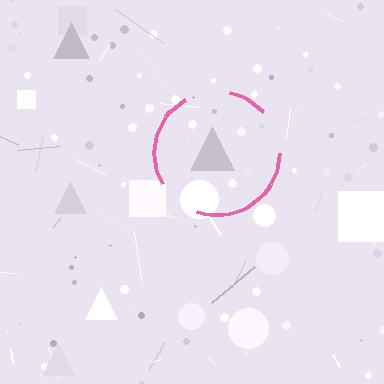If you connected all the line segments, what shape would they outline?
They would outline a circle.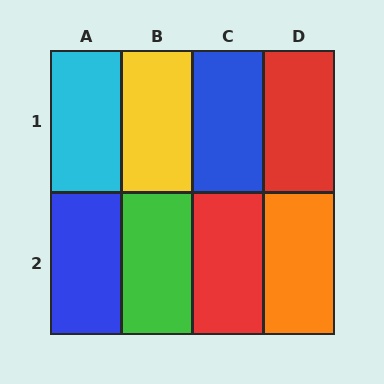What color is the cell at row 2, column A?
Blue.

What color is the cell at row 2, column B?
Green.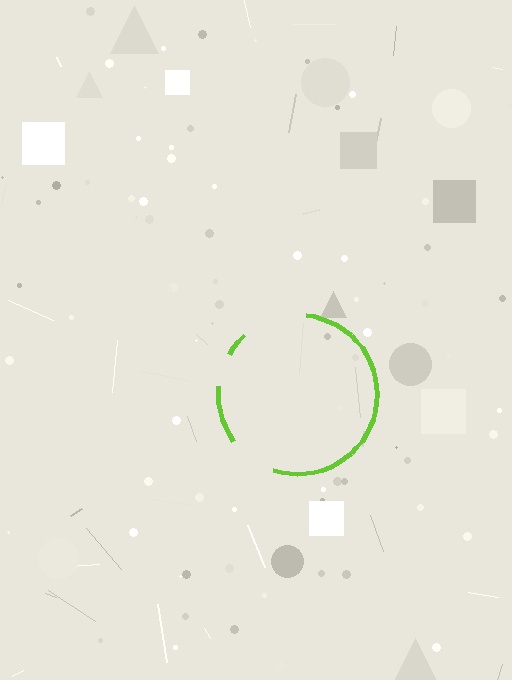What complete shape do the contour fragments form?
The contour fragments form a circle.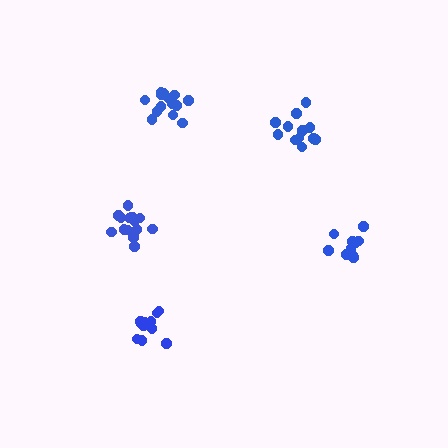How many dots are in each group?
Group 1: 15 dots, Group 2: 12 dots, Group 3: 12 dots, Group 4: 14 dots, Group 5: 11 dots (64 total).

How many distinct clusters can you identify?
There are 5 distinct clusters.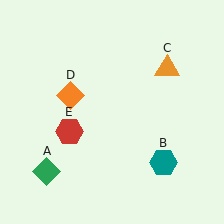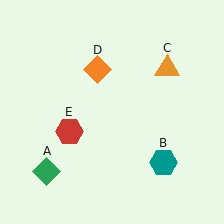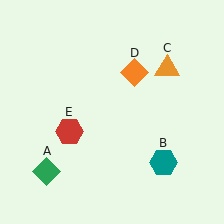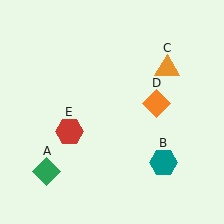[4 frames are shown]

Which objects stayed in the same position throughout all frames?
Green diamond (object A) and teal hexagon (object B) and orange triangle (object C) and red hexagon (object E) remained stationary.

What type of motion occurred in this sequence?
The orange diamond (object D) rotated clockwise around the center of the scene.